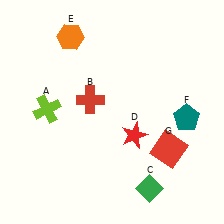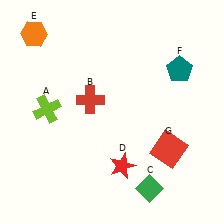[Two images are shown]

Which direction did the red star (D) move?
The red star (D) moved down.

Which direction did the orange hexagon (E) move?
The orange hexagon (E) moved left.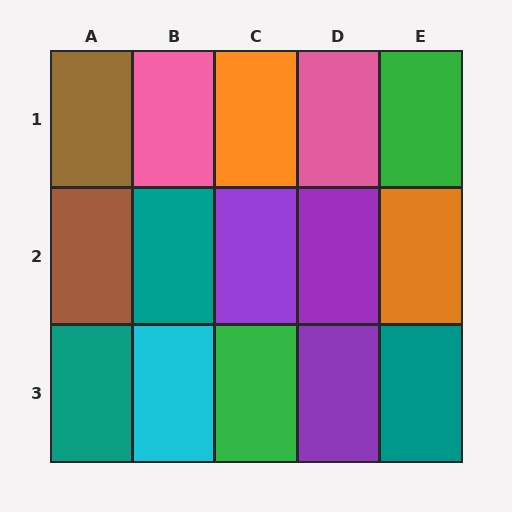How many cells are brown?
2 cells are brown.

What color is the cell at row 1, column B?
Pink.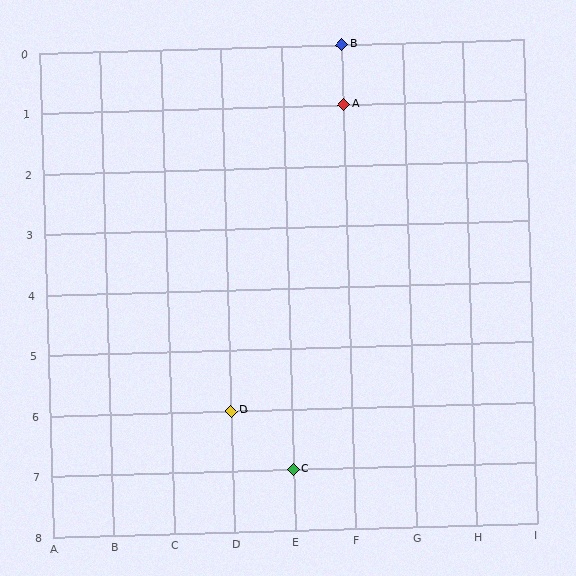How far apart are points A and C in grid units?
Points A and C are 1 column and 6 rows apart (about 6.1 grid units diagonally).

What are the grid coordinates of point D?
Point D is at grid coordinates (D, 6).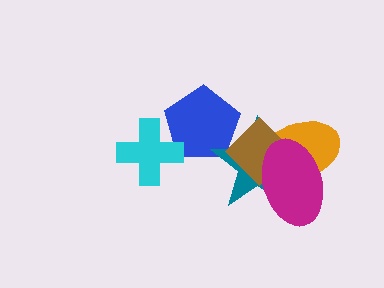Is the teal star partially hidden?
Yes, it is partially covered by another shape.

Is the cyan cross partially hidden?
No, no other shape covers it.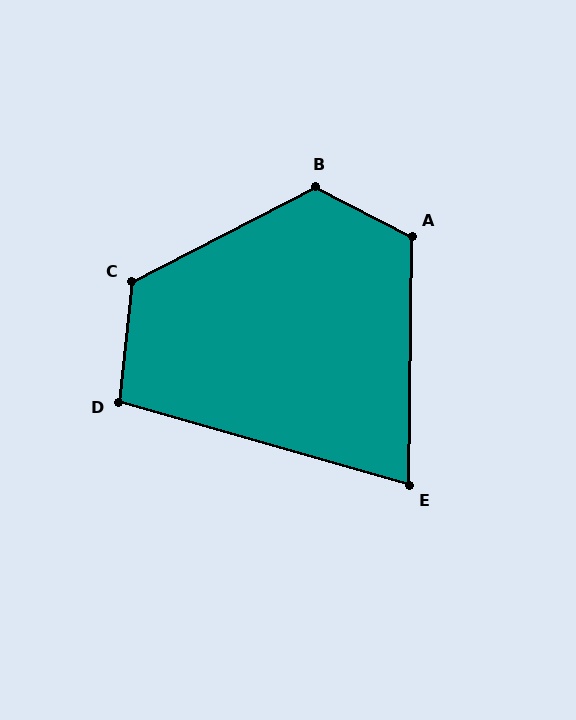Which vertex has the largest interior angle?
B, at approximately 126 degrees.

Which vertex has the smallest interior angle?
E, at approximately 75 degrees.